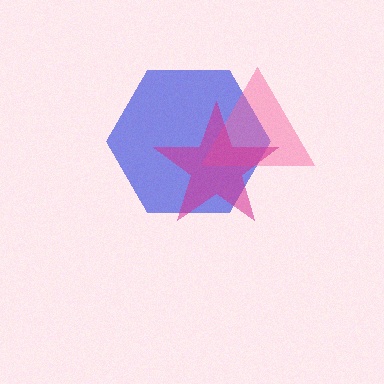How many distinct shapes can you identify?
There are 3 distinct shapes: a blue hexagon, a pink triangle, a magenta star.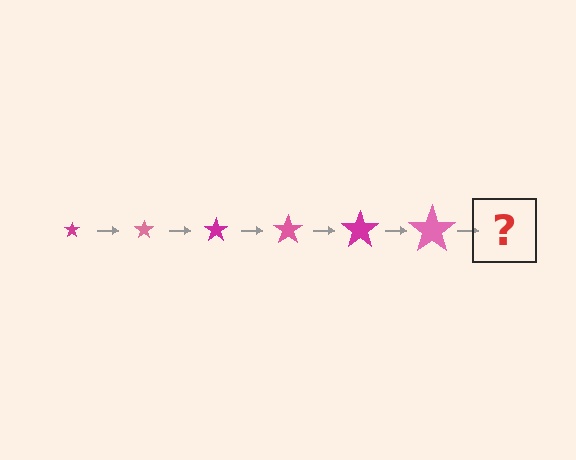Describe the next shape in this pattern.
It should be a magenta star, larger than the previous one.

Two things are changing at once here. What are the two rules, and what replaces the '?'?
The two rules are that the star grows larger each step and the color cycles through magenta and pink. The '?' should be a magenta star, larger than the previous one.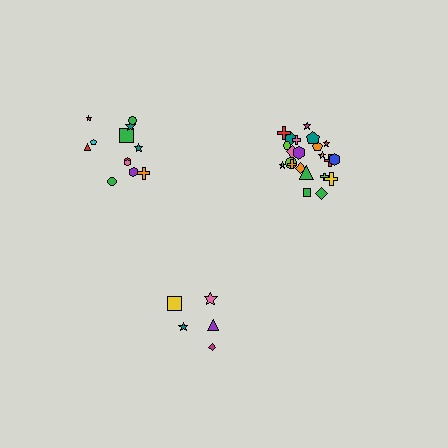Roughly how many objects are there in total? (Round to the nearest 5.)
Roughly 40 objects in total.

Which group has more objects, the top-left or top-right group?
The top-right group.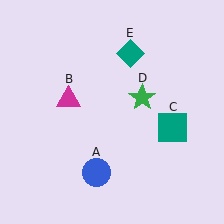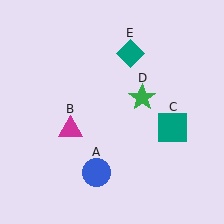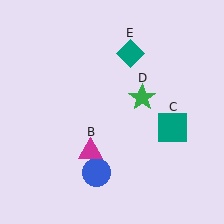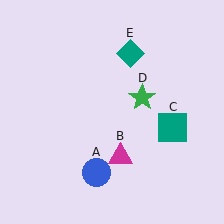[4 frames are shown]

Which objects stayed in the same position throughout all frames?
Blue circle (object A) and teal square (object C) and green star (object D) and teal diamond (object E) remained stationary.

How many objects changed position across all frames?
1 object changed position: magenta triangle (object B).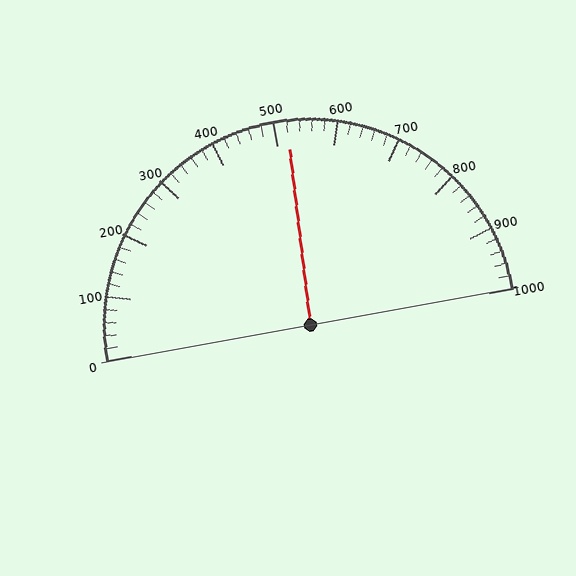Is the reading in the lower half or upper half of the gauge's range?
The reading is in the upper half of the range (0 to 1000).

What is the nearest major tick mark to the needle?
The nearest major tick mark is 500.